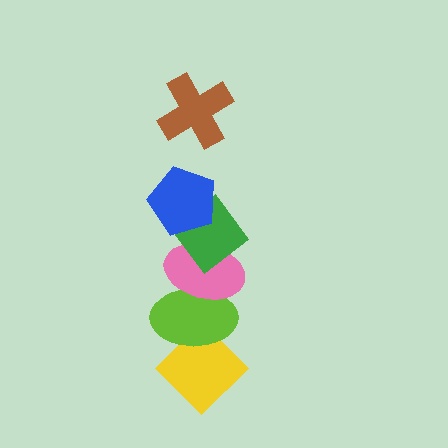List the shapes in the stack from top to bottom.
From top to bottom: the brown cross, the blue pentagon, the green diamond, the pink ellipse, the lime ellipse, the yellow diamond.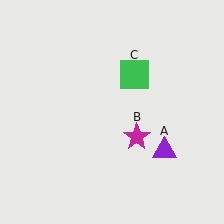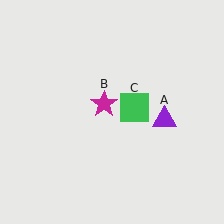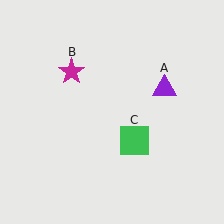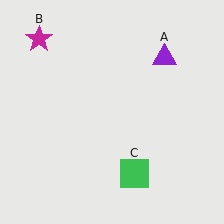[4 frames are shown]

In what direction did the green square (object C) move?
The green square (object C) moved down.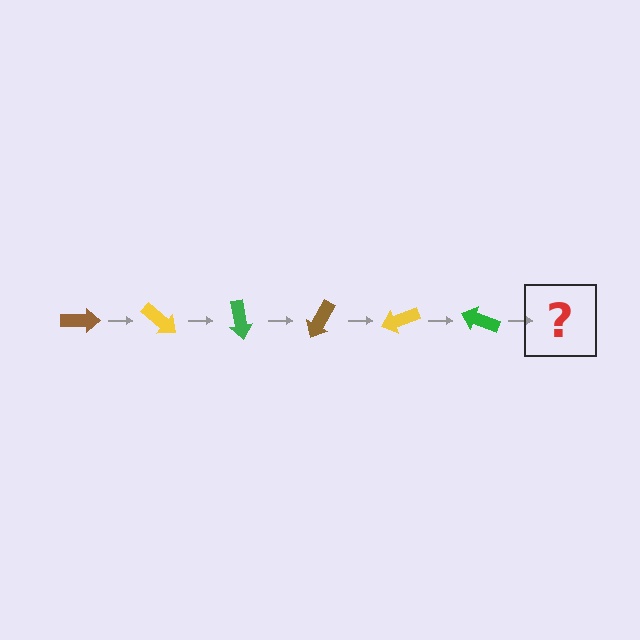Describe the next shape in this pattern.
It should be a brown arrow, rotated 240 degrees from the start.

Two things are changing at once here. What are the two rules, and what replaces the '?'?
The two rules are that it rotates 40 degrees each step and the color cycles through brown, yellow, and green. The '?' should be a brown arrow, rotated 240 degrees from the start.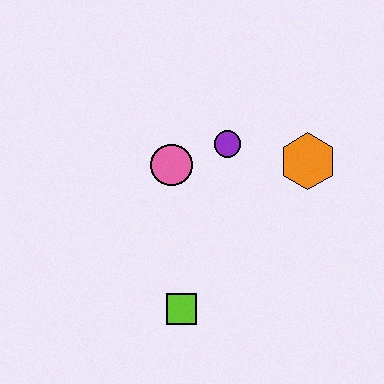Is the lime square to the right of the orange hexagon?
No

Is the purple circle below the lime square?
No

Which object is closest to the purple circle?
The pink circle is closest to the purple circle.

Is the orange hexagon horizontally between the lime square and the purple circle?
No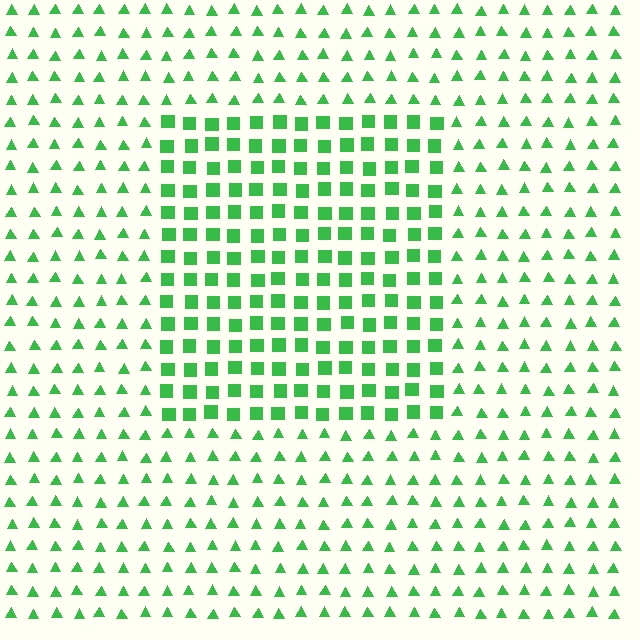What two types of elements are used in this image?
The image uses squares inside the rectangle region and triangles outside it.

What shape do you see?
I see a rectangle.